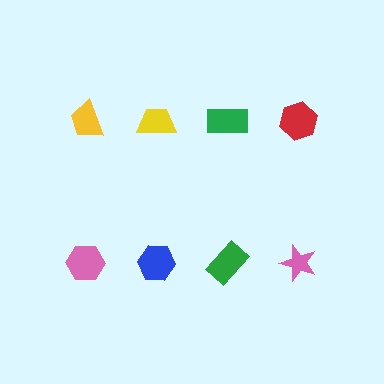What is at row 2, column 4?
A pink star.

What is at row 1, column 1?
A yellow trapezoid.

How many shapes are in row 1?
4 shapes.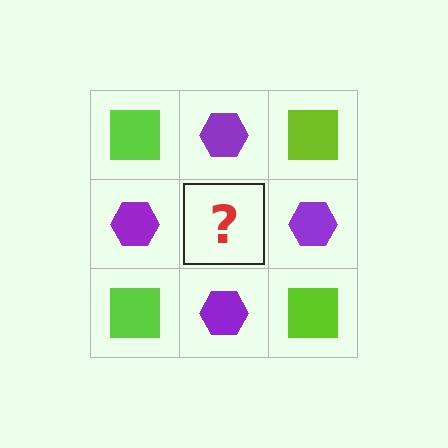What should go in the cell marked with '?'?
The missing cell should contain a lime square.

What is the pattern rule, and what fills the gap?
The rule is that it alternates lime square and purple hexagon in a checkerboard pattern. The gap should be filled with a lime square.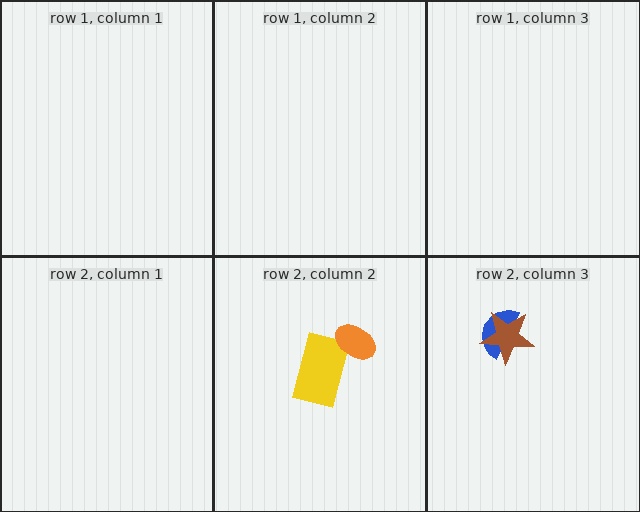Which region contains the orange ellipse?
The row 2, column 2 region.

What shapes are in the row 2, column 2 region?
The yellow rectangle, the orange ellipse.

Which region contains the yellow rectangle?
The row 2, column 2 region.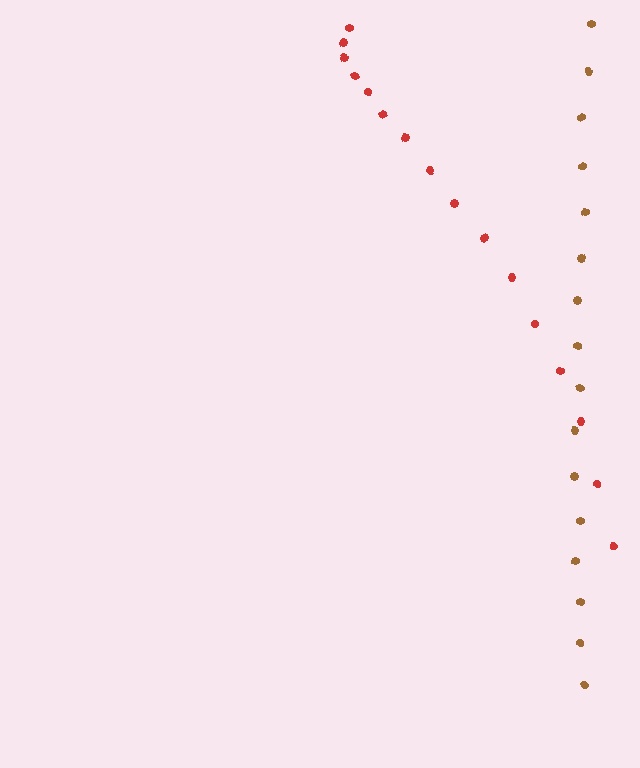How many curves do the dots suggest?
There are 2 distinct paths.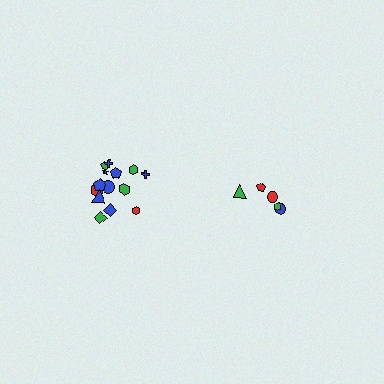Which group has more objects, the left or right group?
The left group.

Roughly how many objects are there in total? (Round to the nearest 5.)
Roughly 20 objects in total.